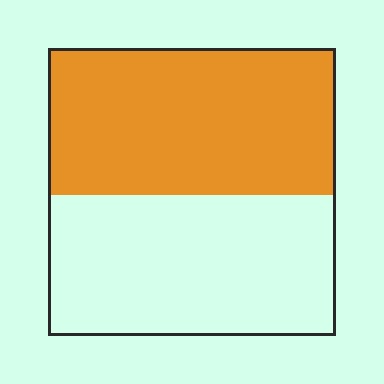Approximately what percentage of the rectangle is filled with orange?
Approximately 50%.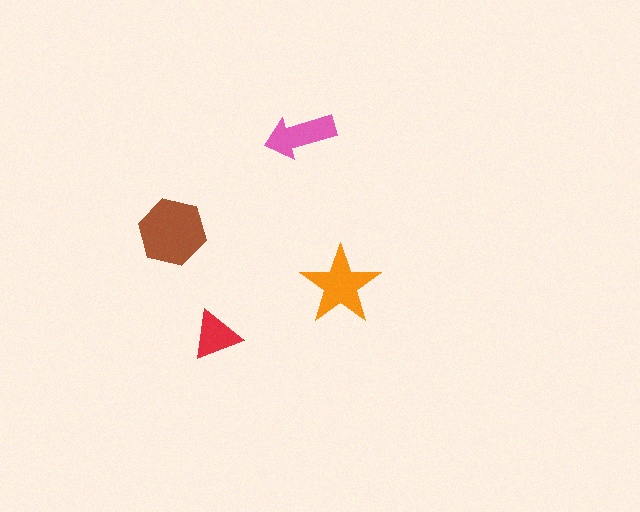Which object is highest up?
The pink arrow is topmost.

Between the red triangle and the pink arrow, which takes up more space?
The pink arrow.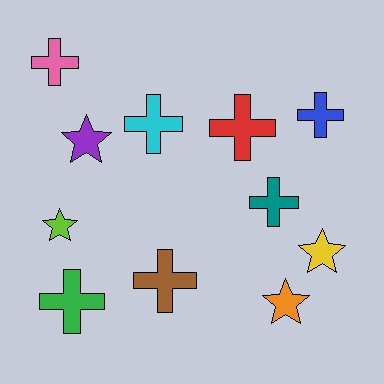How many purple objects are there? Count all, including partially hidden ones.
There is 1 purple object.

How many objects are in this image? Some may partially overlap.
There are 11 objects.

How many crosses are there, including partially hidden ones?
There are 7 crosses.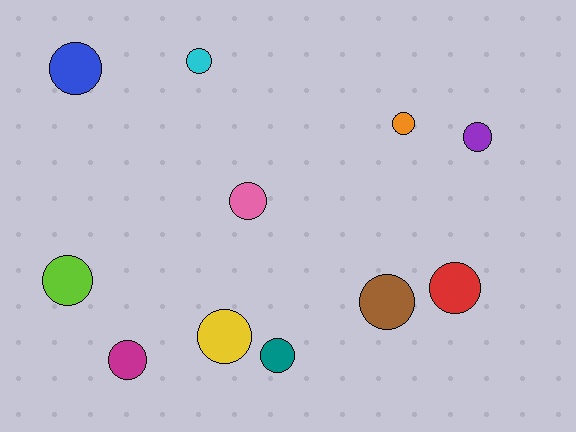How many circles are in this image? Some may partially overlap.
There are 11 circles.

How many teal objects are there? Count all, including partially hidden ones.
There is 1 teal object.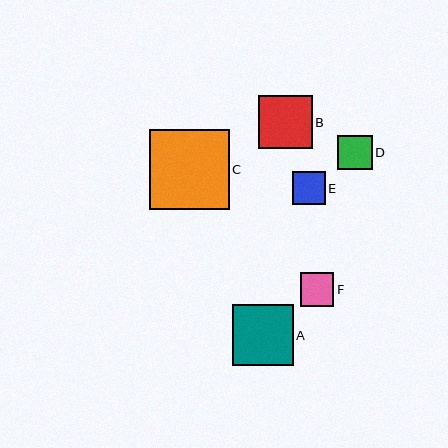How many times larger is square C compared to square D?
Square C is approximately 2.3 times the size of square D.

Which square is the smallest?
Square E is the smallest with a size of approximately 33 pixels.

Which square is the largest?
Square C is the largest with a size of approximately 80 pixels.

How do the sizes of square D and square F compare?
Square D and square F are approximately the same size.